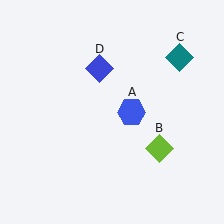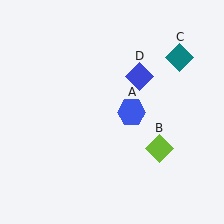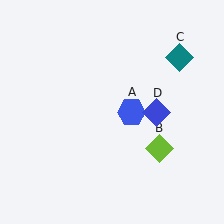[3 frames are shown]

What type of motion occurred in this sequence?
The blue diamond (object D) rotated clockwise around the center of the scene.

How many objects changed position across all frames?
1 object changed position: blue diamond (object D).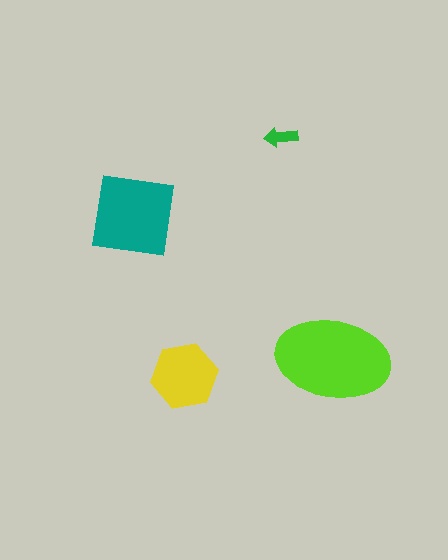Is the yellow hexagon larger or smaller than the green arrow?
Larger.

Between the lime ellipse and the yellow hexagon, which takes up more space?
The lime ellipse.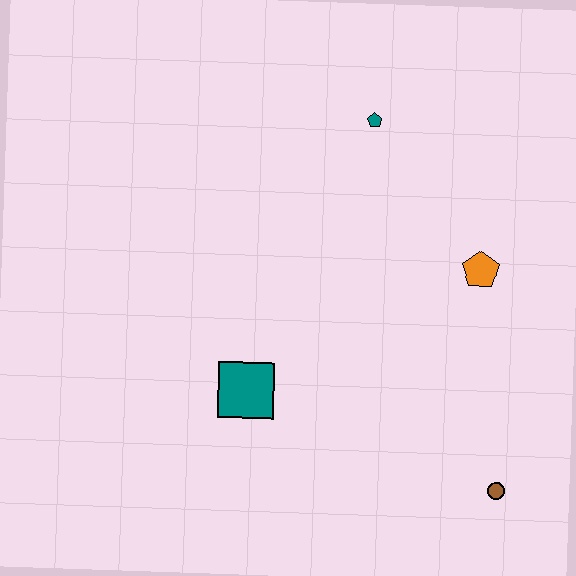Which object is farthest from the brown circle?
The teal pentagon is farthest from the brown circle.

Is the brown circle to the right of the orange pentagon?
Yes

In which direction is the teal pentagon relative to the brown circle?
The teal pentagon is above the brown circle.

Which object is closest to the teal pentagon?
The orange pentagon is closest to the teal pentagon.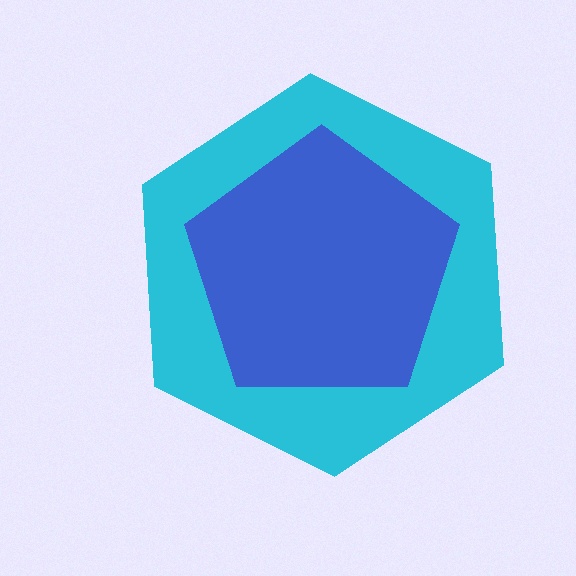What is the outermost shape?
The cyan hexagon.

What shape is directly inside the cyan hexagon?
The blue pentagon.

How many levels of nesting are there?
2.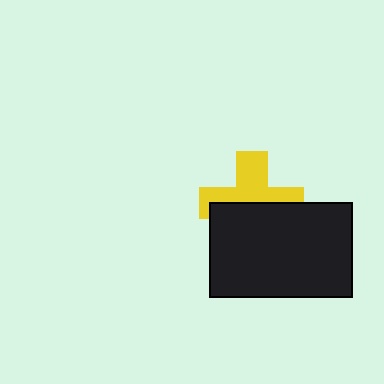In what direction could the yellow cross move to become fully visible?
The yellow cross could move up. That would shift it out from behind the black rectangle entirely.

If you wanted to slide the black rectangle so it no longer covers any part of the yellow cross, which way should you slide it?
Slide it down — that is the most direct way to separate the two shapes.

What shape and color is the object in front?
The object in front is a black rectangle.